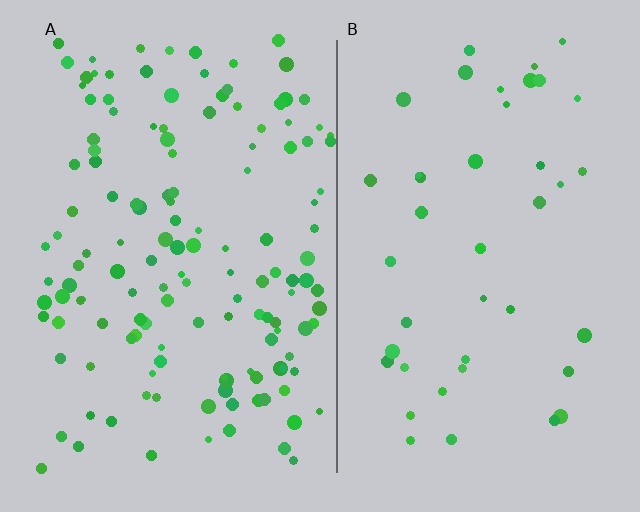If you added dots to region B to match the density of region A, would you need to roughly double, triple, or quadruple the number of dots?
Approximately triple.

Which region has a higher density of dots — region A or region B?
A (the left).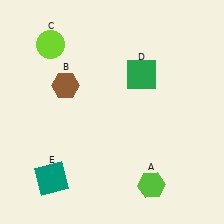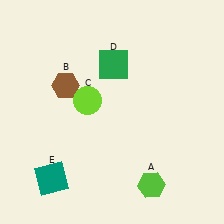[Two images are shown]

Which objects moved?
The objects that moved are: the lime circle (C), the green square (D).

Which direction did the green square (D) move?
The green square (D) moved left.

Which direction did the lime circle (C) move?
The lime circle (C) moved down.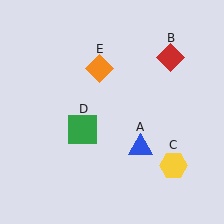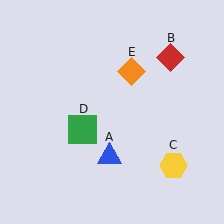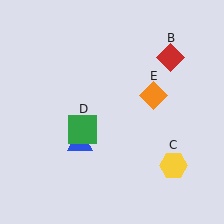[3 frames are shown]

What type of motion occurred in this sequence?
The blue triangle (object A), orange diamond (object E) rotated clockwise around the center of the scene.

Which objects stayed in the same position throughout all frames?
Red diamond (object B) and yellow hexagon (object C) and green square (object D) remained stationary.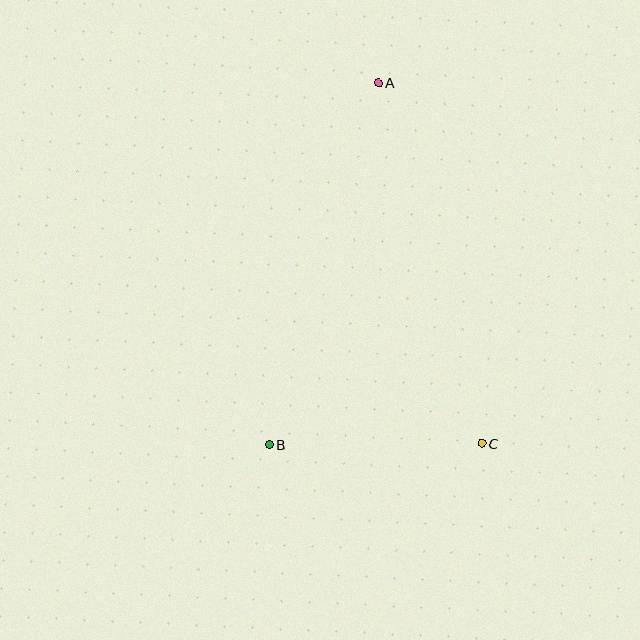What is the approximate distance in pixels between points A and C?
The distance between A and C is approximately 375 pixels.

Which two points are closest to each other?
Points B and C are closest to each other.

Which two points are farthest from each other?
Points A and B are farthest from each other.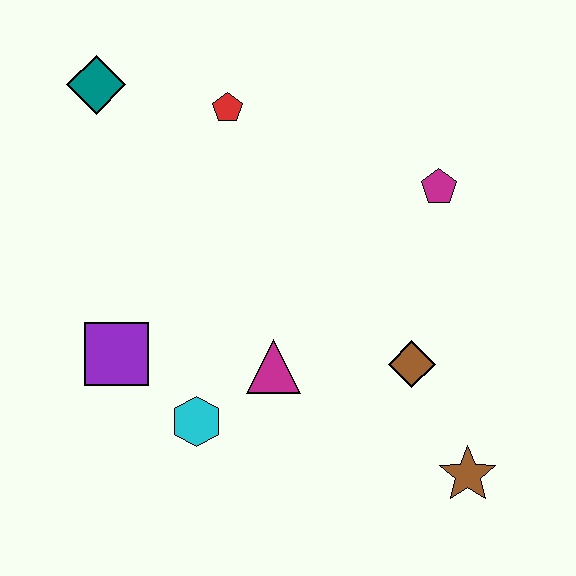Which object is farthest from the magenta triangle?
The teal diamond is farthest from the magenta triangle.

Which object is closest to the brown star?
The brown diamond is closest to the brown star.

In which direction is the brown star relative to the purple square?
The brown star is to the right of the purple square.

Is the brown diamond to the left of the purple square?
No